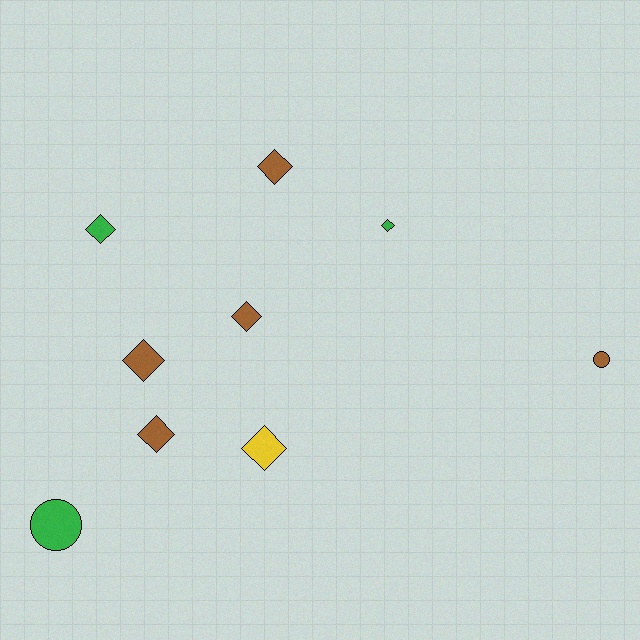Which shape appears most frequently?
Diamond, with 7 objects.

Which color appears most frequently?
Brown, with 5 objects.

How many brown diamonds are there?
There are 4 brown diamonds.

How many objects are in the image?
There are 9 objects.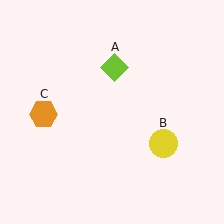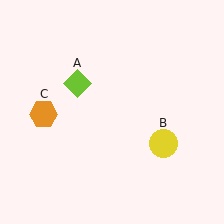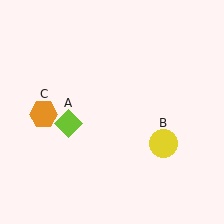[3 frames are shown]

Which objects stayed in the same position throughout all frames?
Yellow circle (object B) and orange hexagon (object C) remained stationary.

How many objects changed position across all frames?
1 object changed position: lime diamond (object A).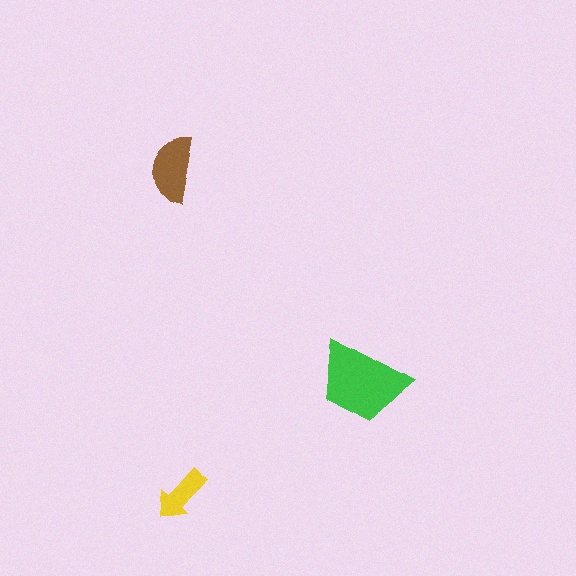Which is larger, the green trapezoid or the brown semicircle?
The green trapezoid.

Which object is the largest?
The green trapezoid.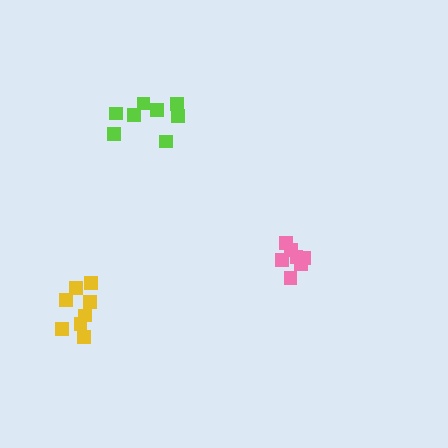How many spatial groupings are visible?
There are 3 spatial groupings.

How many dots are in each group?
Group 1: 7 dots, Group 2: 8 dots, Group 3: 8 dots (23 total).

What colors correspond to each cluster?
The clusters are colored: pink, lime, yellow.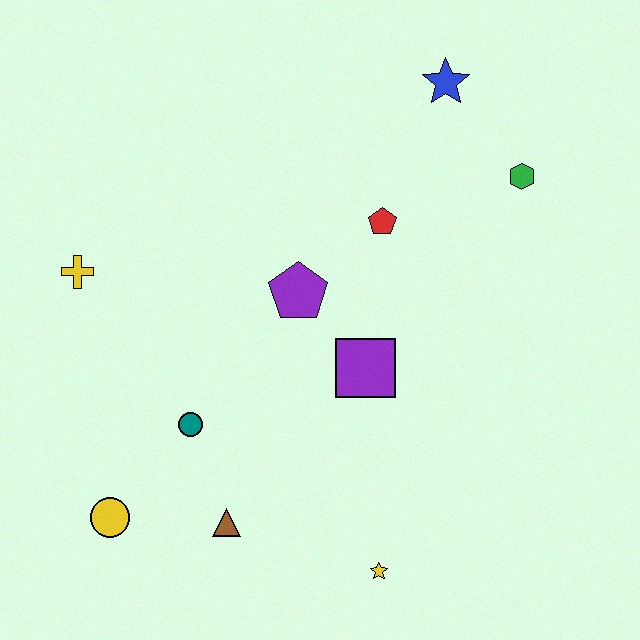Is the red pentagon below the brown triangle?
No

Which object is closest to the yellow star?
The brown triangle is closest to the yellow star.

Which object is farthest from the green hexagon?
The yellow circle is farthest from the green hexagon.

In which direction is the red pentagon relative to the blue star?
The red pentagon is below the blue star.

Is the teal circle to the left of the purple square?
Yes